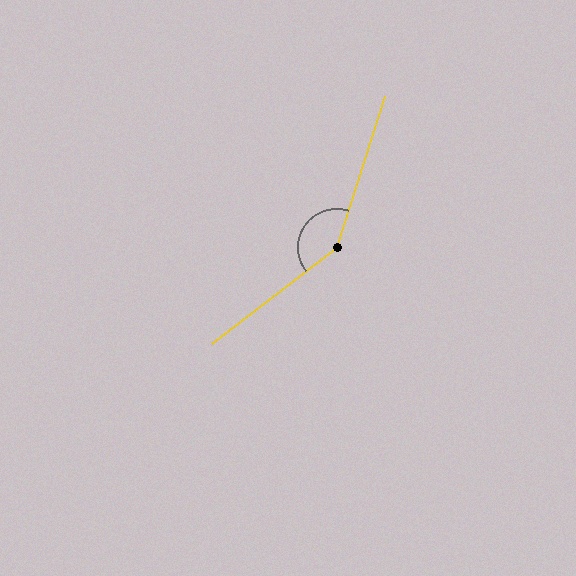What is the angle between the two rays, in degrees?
Approximately 145 degrees.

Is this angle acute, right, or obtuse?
It is obtuse.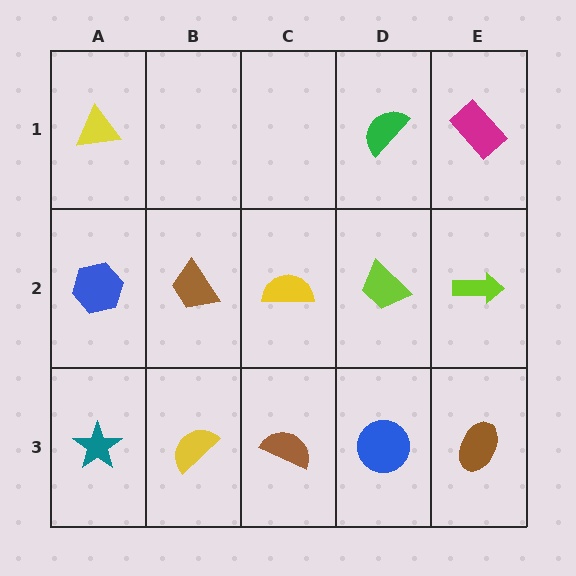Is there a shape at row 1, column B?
No, that cell is empty.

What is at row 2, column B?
A brown trapezoid.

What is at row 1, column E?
A magenta rectangle.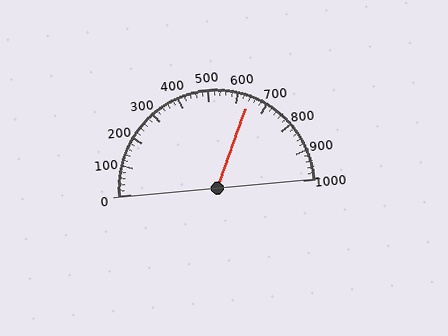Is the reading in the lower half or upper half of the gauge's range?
The reading is in the upper half of the range (0 to 1000).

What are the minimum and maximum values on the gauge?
The gauge ranges from 0 to 1000.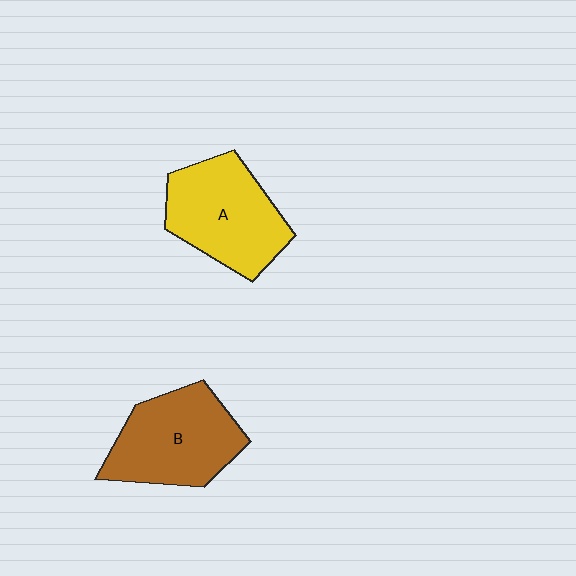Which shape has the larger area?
Shape A (yellow).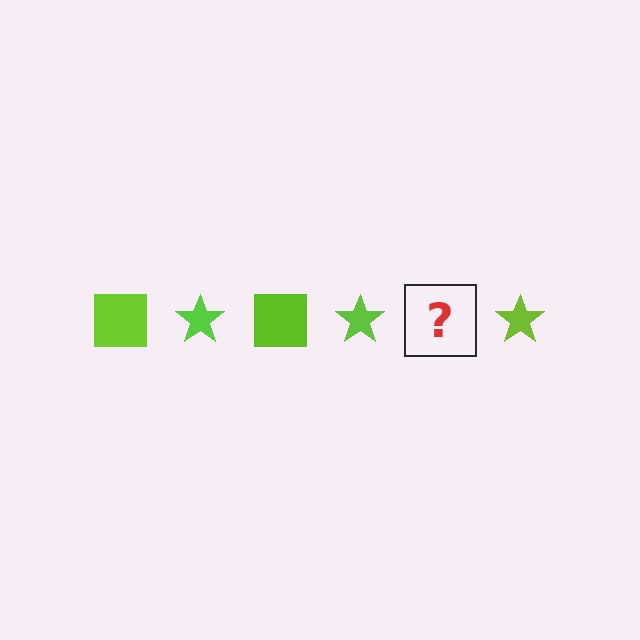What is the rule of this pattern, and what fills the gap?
The rule is that the pattern cycles through square, star shapes in lime. The gap should be filled with a lime square.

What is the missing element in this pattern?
The missing element is a lime square.